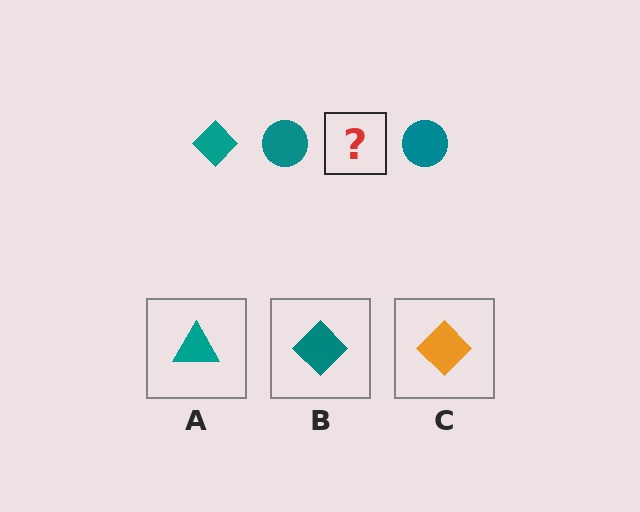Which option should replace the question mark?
Option B.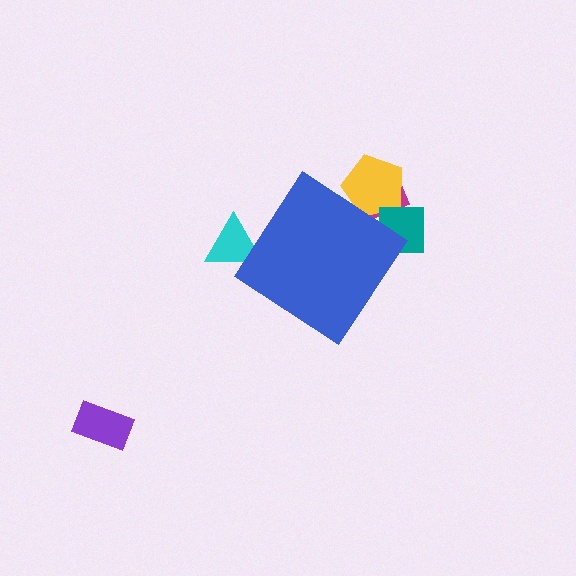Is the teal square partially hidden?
Yes, the teal square is partially hidden behind the blue diamond.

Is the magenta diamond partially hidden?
Yes, the magenta diamond is partially hidden behind the blue diamond.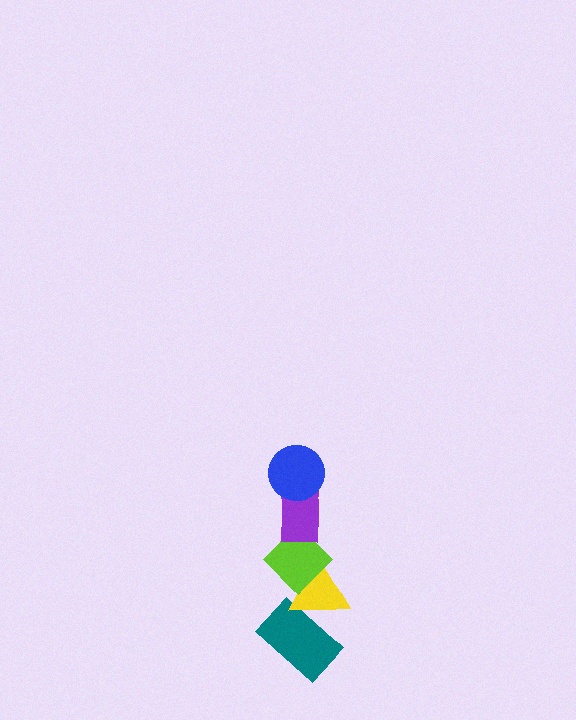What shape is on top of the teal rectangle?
The yellow triangle is on top of the teal rectangle.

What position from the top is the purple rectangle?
The purple rectangle is 2nd from the top.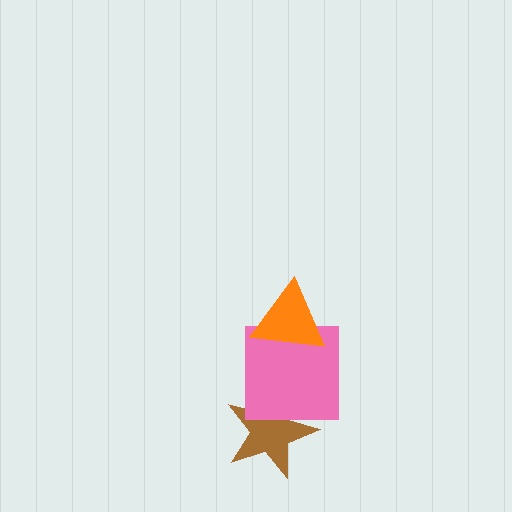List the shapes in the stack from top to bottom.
From top to bottom: the orange triangle, the pink square, the brown star.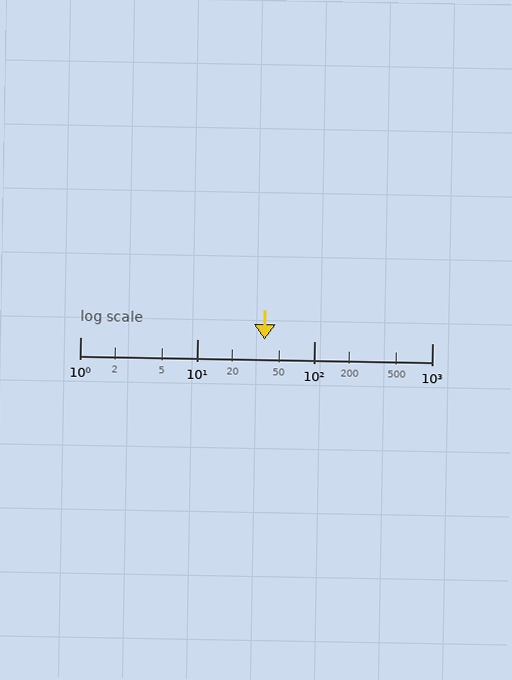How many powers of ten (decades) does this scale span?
The scale spans 3 decades, from 1 to 1000.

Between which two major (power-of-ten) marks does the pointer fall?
The pointer is between 10 and 100.